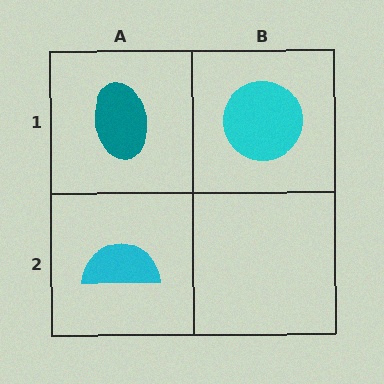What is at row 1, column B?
A cyan circle.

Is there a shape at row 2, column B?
No, that cell is empty.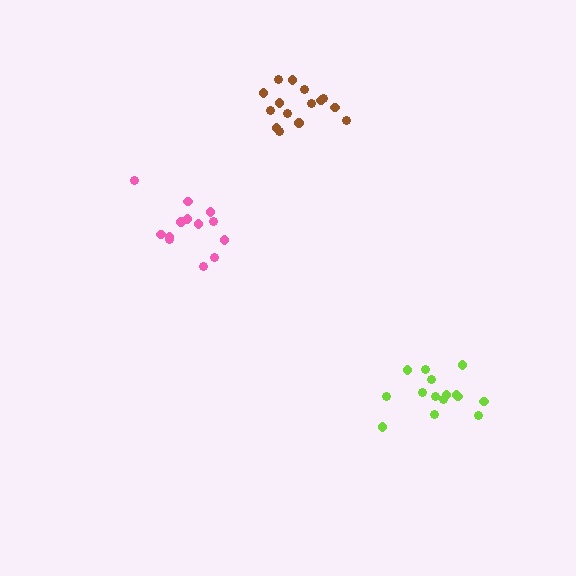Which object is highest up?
The brown cluster is topmost.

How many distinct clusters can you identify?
There are 3 distinct clusters.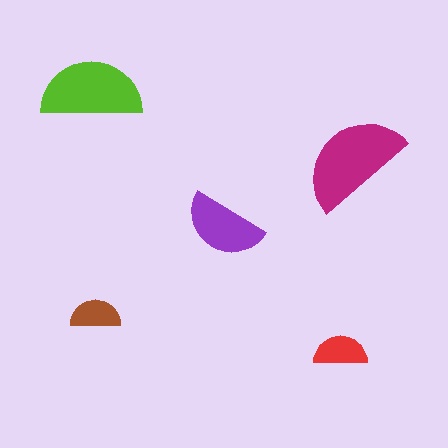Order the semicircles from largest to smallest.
the magenta one, the lime one, the purple one, the red one, the brown one.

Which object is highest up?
The lime semicircle is topmost.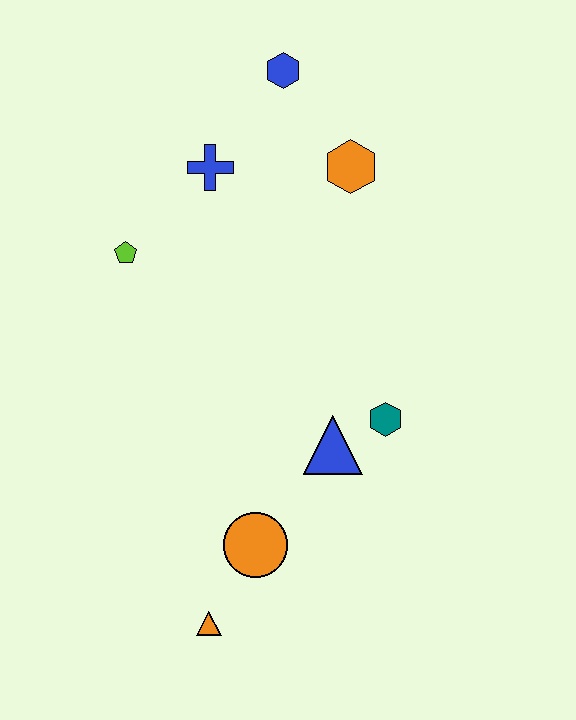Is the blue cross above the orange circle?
Yes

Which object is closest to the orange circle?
The orange triangle is closest to the orange circle.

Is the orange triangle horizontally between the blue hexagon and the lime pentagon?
Yes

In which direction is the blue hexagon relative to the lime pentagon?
The blue hexagon is above the lime pentagon.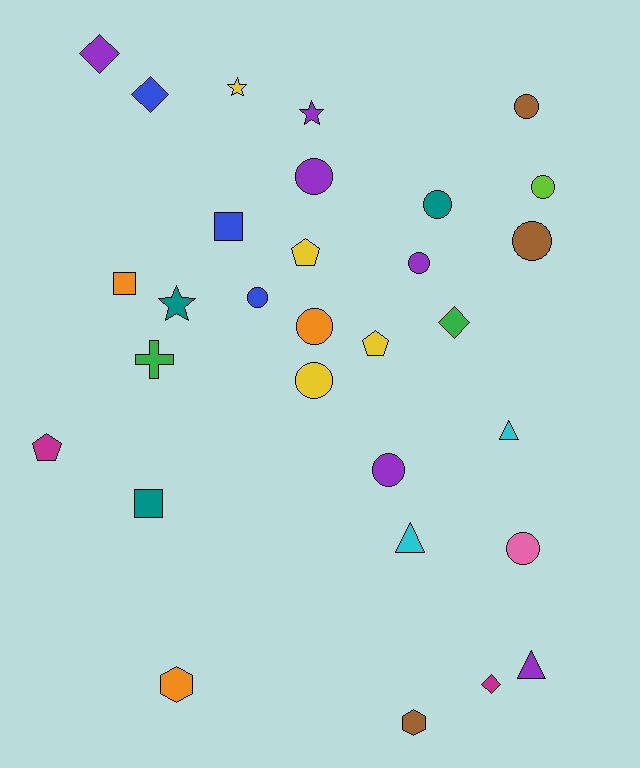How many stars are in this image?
There are 3 stars.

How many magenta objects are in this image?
There are 2 magenta objects.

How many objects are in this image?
There are 30 objects.